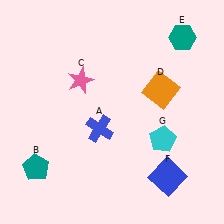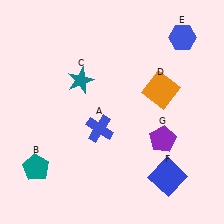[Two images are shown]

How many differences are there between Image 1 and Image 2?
There are 3 differences between the two images.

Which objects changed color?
C changed from pink to teal. E changed from teal to blue. G changed from cyan to purple.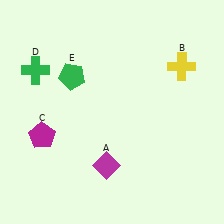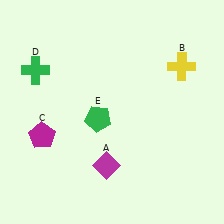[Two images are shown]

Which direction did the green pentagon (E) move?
The green pentagon (E) moved down.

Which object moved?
The green pentagon (E) moved down.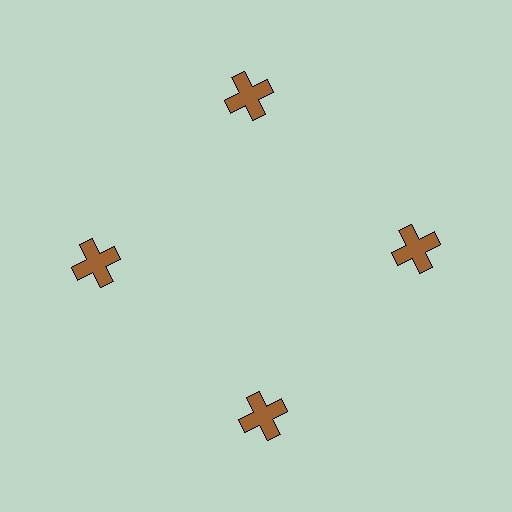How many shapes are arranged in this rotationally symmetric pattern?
There are 4 shapes, arranged in 4 groups of 1.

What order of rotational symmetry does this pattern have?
This pattern has 4-fold rotational symmetry.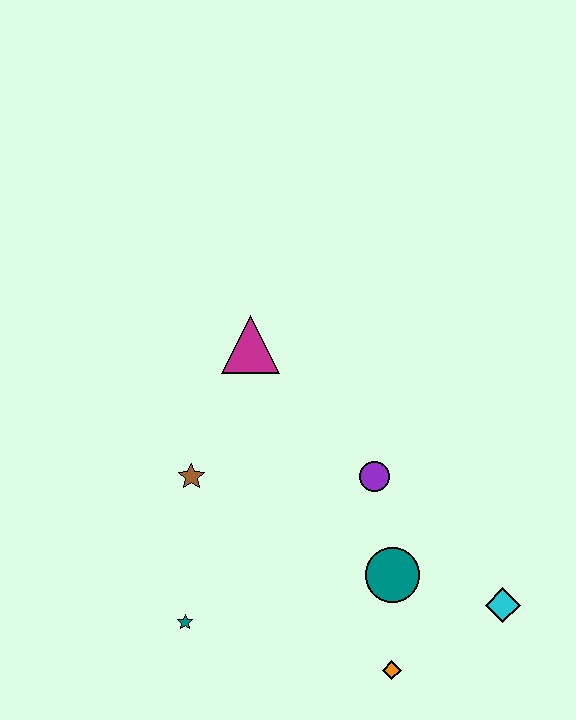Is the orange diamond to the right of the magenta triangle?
Yes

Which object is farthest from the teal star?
The cyan diamond is farthest from the teal star.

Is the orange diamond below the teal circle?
Yes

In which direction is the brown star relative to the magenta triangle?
The brown star is below the magenta triangle.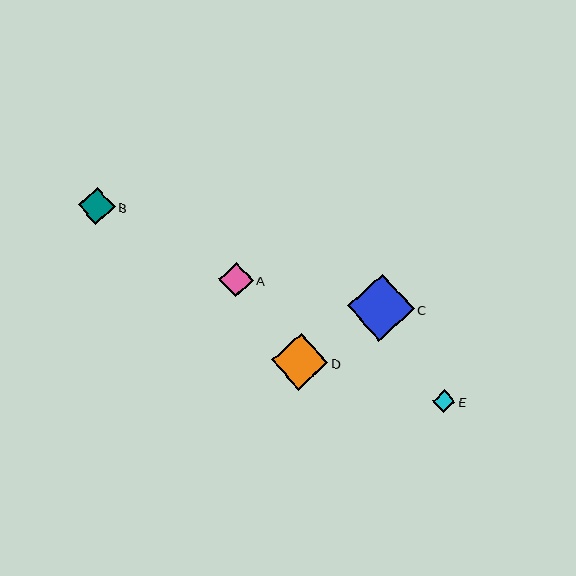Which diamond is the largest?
Diamond C is the largest with a size of approximately 67 pixels.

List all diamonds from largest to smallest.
From largest to smallest: C, D, B, A, E.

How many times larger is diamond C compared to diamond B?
Diamond C is approximately 1.8 times the size of diamond B.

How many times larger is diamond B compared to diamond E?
Diamond B is approximately 1.6 times the size of diamond E.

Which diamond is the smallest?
Diamond E is the smallest with a size of approximately 23 pixels.